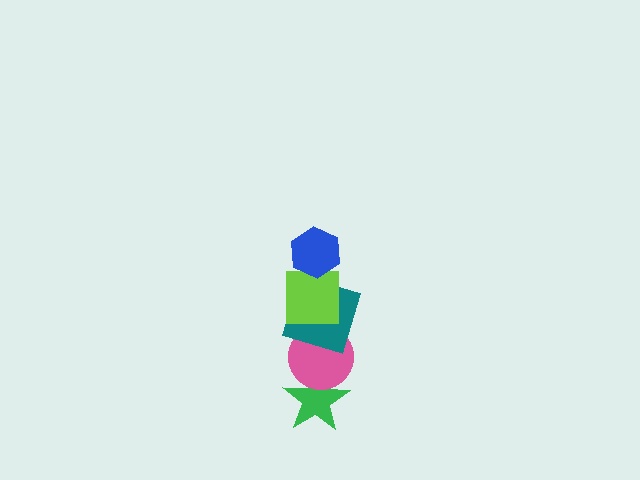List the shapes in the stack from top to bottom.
From top to bottom: the blue hexagon, the lime square, the teal square, the pink circle, the green star.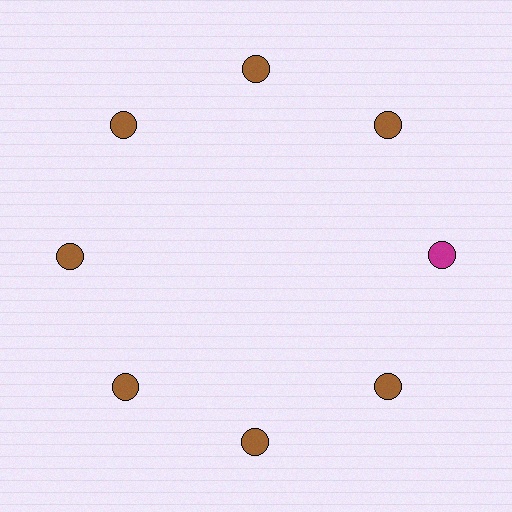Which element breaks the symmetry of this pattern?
The magenta circle at roughly the 3 o'clock position breaks the symmetry. All other shapes are brown circles.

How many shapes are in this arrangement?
There are 8 shapes arranged in a ring pattern.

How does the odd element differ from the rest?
It has a different color: magenta instead of brown.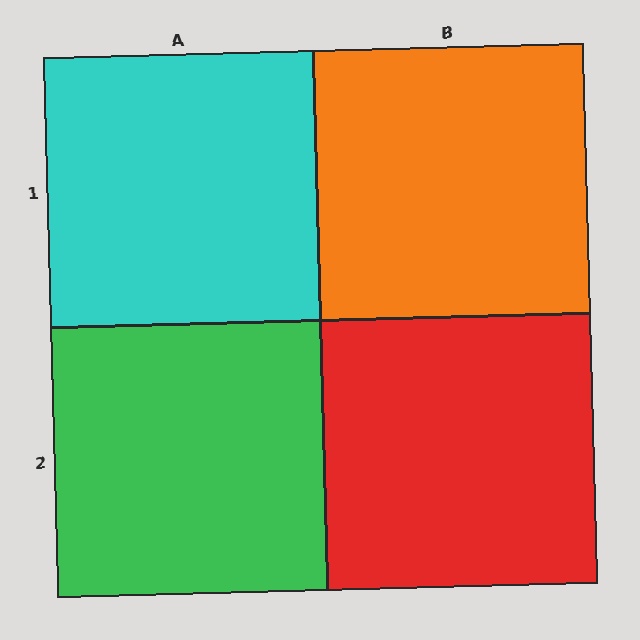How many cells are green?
1 cell is green.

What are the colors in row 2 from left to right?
Green, red.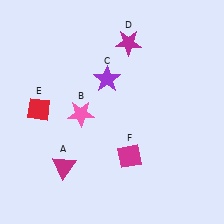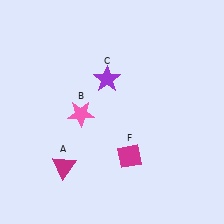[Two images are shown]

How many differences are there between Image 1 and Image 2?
There are 2 differences between the two images.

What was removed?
The magenta star (D), the red diamond (E) were removed in Image 2.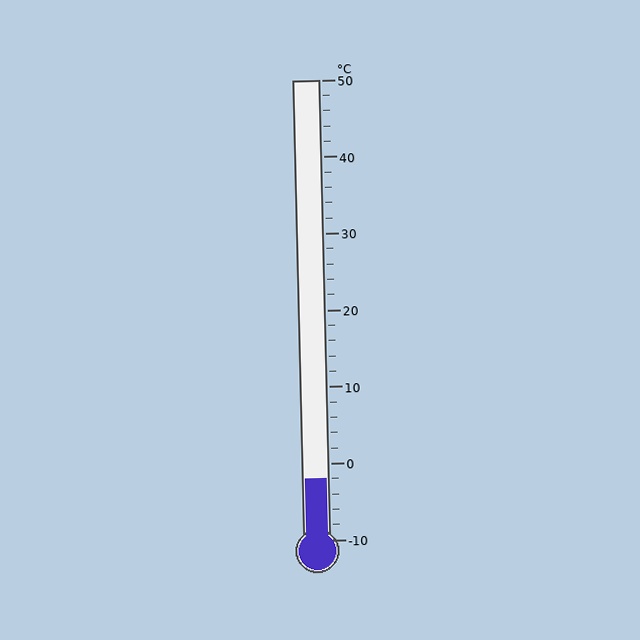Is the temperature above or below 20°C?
The temperature is below 20°C.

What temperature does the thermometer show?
The thermometer shows approximately -2°C.